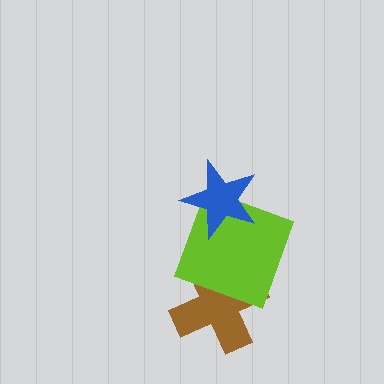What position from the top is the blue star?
The blue star is 1st from the top.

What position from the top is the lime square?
The lime square is 2nd from the top.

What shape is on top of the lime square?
The blue star is on top of the lime square.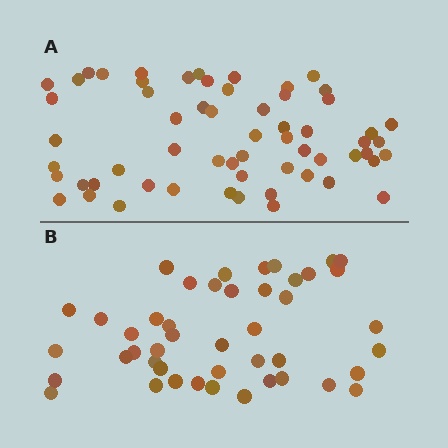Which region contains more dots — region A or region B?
Region A (the top region) has more dots.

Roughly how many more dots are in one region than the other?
Region A has approximately 15 more dots than region B.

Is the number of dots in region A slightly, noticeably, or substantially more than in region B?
Region A has noticeably more, but not dramatically so. The ratio is roughly 1.3 to 1.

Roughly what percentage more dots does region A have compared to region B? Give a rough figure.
About 35% more.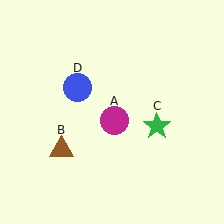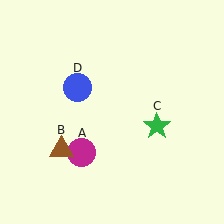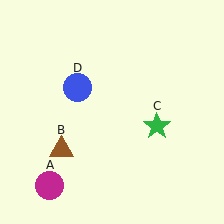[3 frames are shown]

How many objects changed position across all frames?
1 object changed position: magenta circle (object A).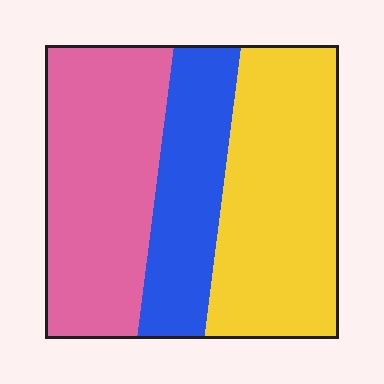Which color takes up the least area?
Blue, at roughly 25%.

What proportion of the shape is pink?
Pink covers 38% of the shape.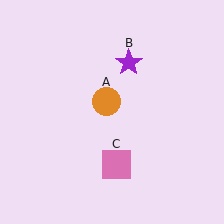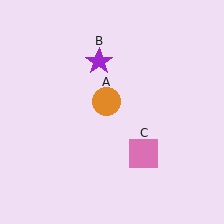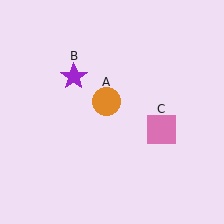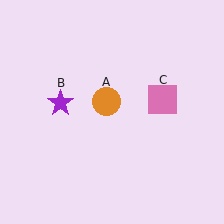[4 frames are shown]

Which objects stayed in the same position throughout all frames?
Orange circle (object A) remained stationary.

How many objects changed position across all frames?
2 objects changed position: purple star (object B), pink square (object C).